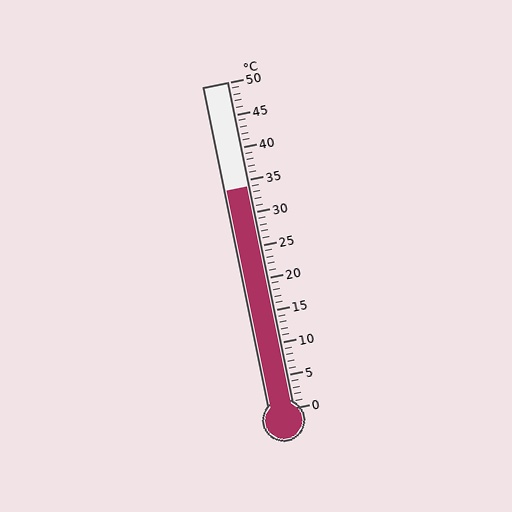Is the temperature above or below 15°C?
The temperature is above 15°C.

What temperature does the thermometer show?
The thermometer shows approximately 34°C.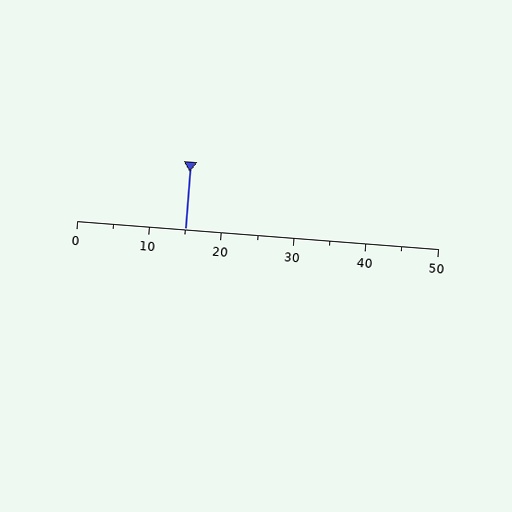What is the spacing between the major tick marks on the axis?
The major ticks are spaced 10 apart.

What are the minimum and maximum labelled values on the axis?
The axis runs from 0 to 50.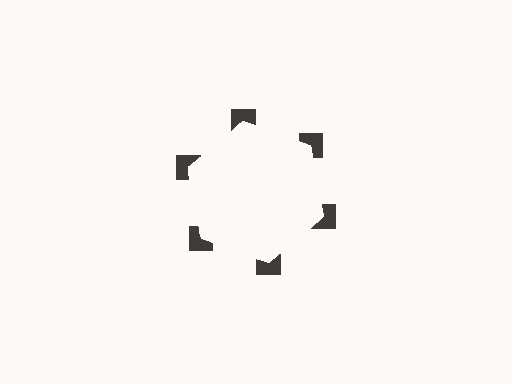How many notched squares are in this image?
There are 6 — one at each vertex of the illusory hexagon.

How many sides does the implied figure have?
6 sides.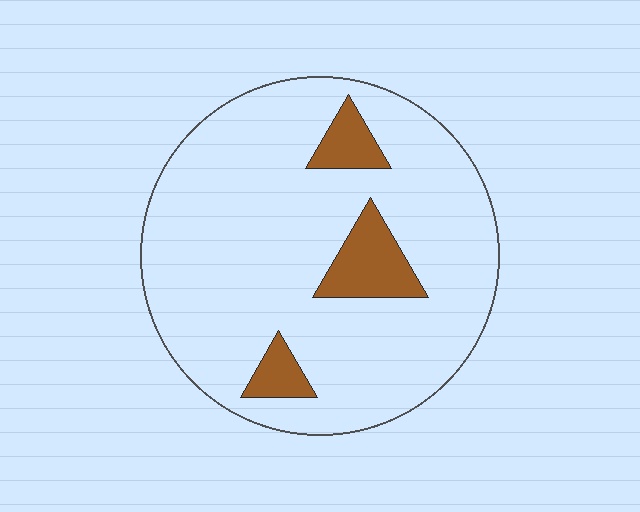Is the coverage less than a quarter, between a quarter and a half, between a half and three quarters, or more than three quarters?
Less than a quarter.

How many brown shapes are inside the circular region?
3.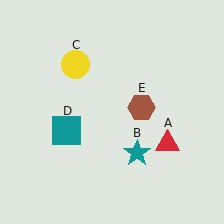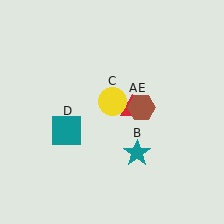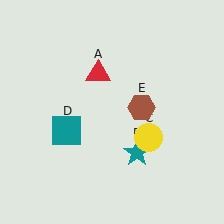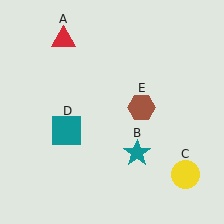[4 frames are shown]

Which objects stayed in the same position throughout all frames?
Teal star (object B) and teal square (object D) and brown hexagon (object E) remained stationary.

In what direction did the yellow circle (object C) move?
The yellow circle (object C) moved down and to the right.